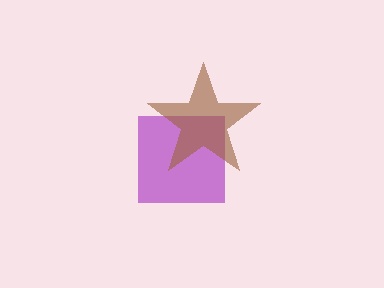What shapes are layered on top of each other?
The layered shapes are: a purple square, a brown star.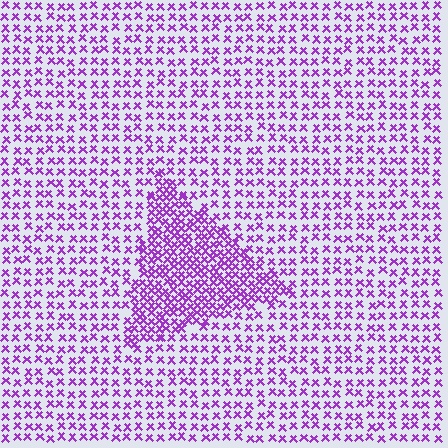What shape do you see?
I see a triangle.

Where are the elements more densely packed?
The elements are more densely packed inside the triangle boundary.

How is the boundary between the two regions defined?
The boundary is defined by a change in element density (approximately 2.0x ratio). All elements are the same color, size, and shape.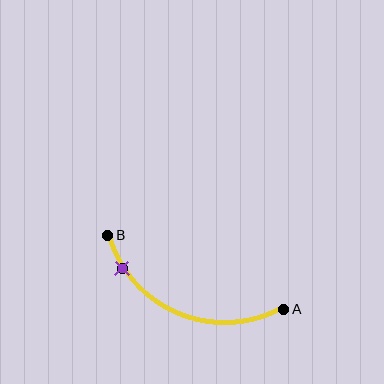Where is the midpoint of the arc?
The arc midpoint is the point on the curve farthest from the straight line joining A and B. It sits below that line.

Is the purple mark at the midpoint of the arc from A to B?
No. The purple mark lies on the arc but is closer to endpoint B. The arc midpoint would be at the point on the curve equidistant along the arc from both A and B.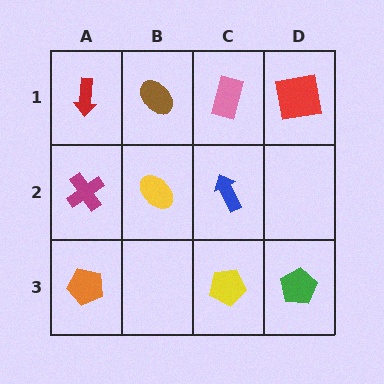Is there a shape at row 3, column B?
No, that cell is empty.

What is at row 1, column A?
A red arrow.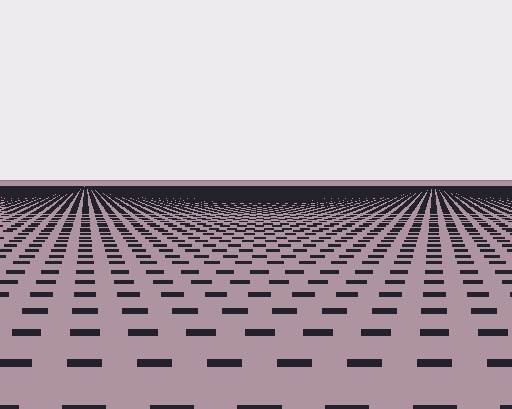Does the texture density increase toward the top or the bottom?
Density increases toward the top.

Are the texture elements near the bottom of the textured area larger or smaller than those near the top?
Larger. Near the bottom, elements are closer to the viewer and appear at a bigger on-screen size.